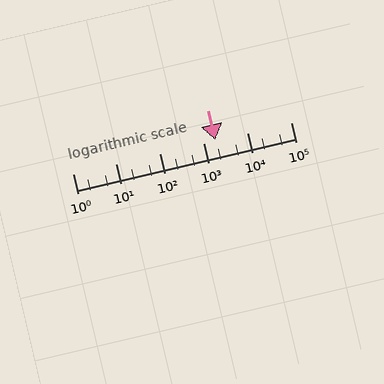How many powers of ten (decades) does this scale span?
The scale spans 5 decades, from 1 to 100000.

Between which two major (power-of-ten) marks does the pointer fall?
The pointer is between 1000 and 10000.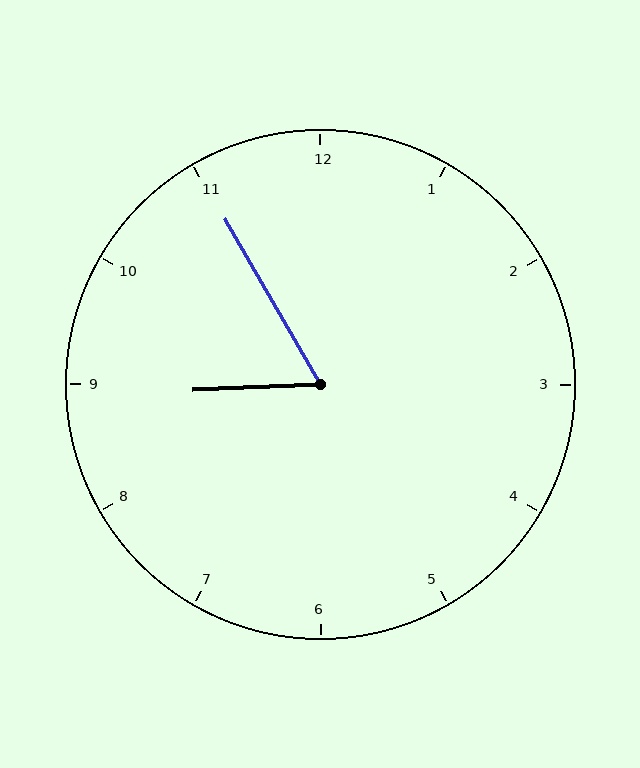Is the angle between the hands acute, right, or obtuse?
It is acute.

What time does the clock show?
8:55.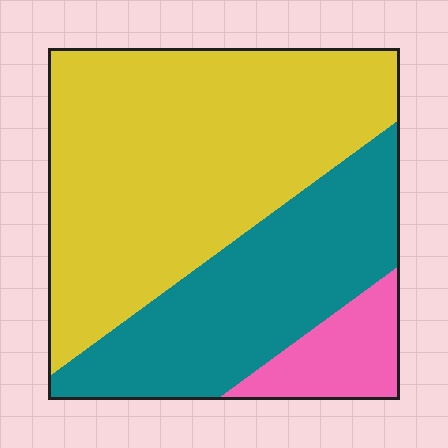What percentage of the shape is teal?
Teal covers roughly 35% of the shape.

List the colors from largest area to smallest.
From largest to smallest: yellow, teal, pink.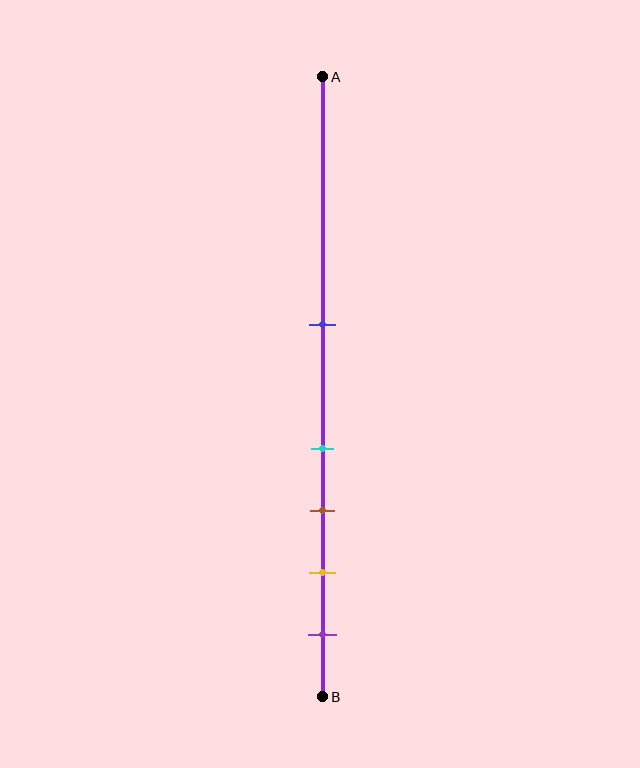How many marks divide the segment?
There are 5 marks dividing the segment.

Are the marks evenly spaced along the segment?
No, the marks are not evenly spaced.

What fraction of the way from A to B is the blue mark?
The blue mark is approximately 40% (0.4) of the way from A to B.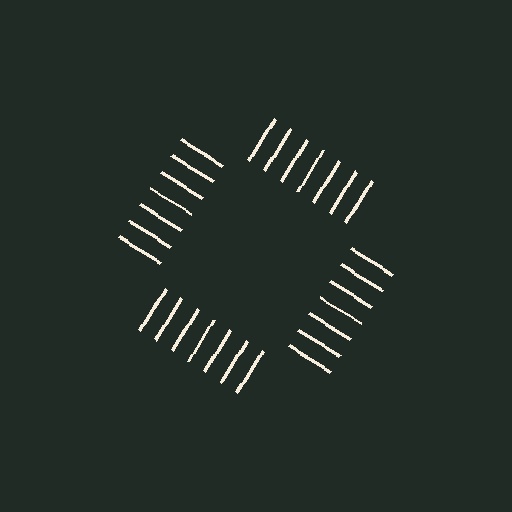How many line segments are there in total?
28 — 7 along each of the 4 edges.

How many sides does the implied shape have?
4 sides — the line-ends trace a square.